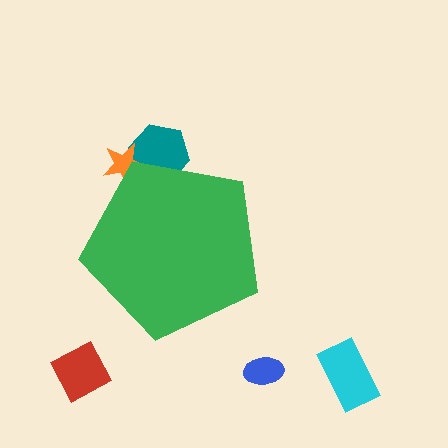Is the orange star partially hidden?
Yes, the orange star is partially hidden behind the green pentagon.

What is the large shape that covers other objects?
A green pentagon.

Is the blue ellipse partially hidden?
No, the blue ellipse is fully visible.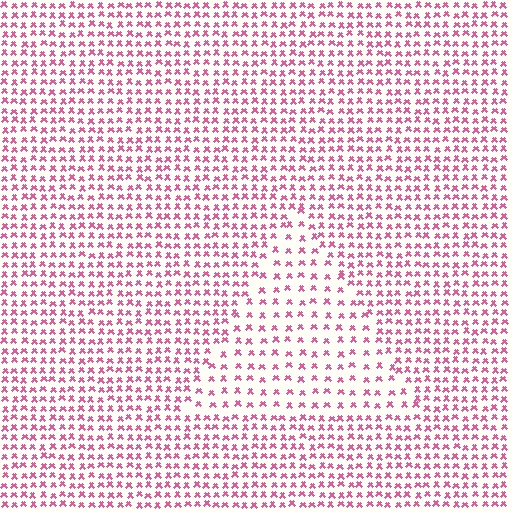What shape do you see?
I see a triangle.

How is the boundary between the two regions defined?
The boundary is defined by a change in element density (approximately 1.8x ratio). All elements are the same color, size, and shape.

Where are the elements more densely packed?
The elements are more densely packed outside the triangle boundary.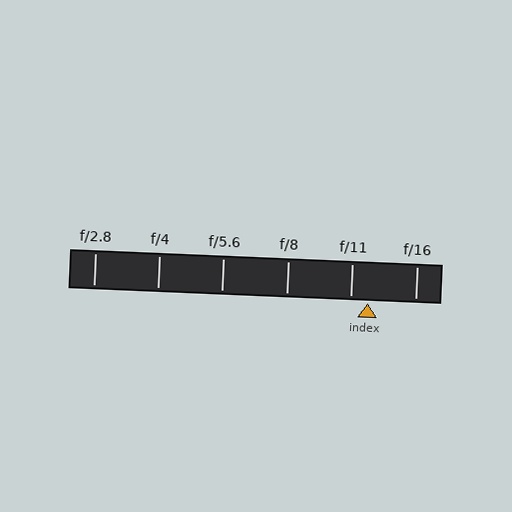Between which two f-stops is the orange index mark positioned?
The index mark is between f/11 and f/16.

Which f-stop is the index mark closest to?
The index mark is closest to f/11.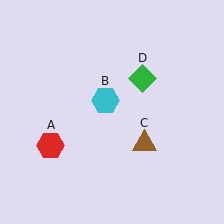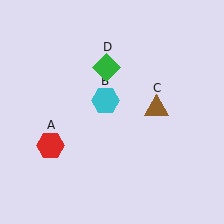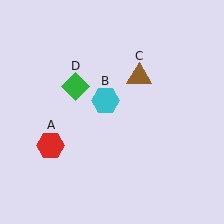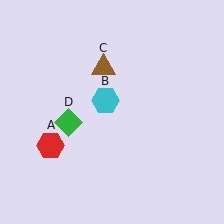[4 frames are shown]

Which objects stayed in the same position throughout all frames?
Red hexagon (object A) and cyan hexagon (object B) remained stationary.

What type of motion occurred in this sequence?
The brown triangle (object C), green diamond (object D) rotated counterclockwise around the center of the scene.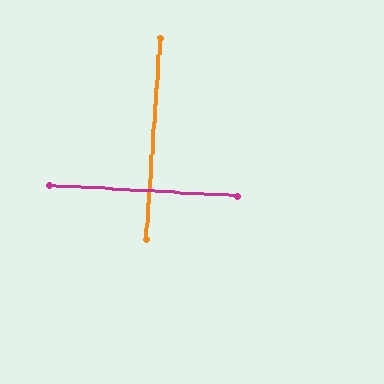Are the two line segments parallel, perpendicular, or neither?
Perpendicular — they meet at approximately 89°.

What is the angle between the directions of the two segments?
Approximately 89 degrees.